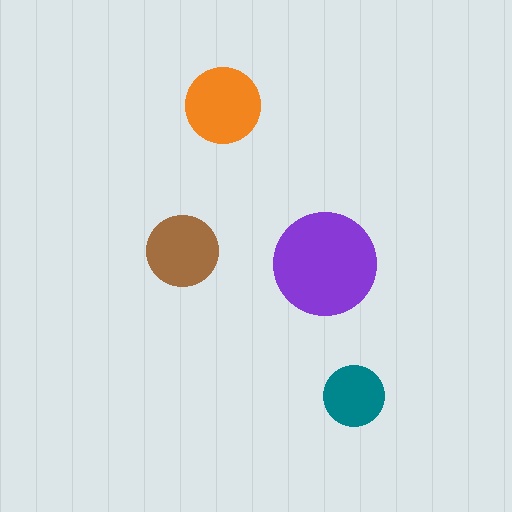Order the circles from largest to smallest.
the purple one, the orange one, the brown one, the teal one.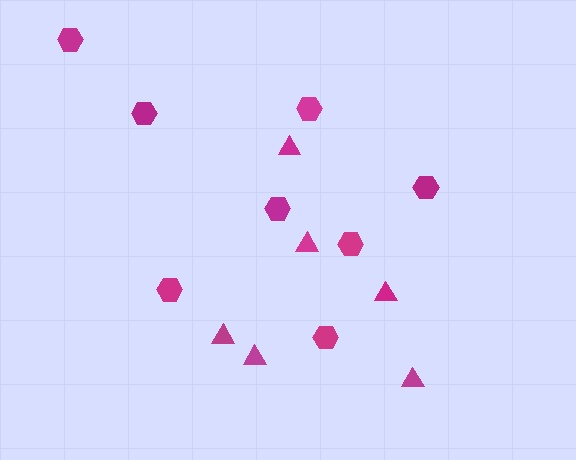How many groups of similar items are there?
There are 2 groups: one group of triangles (6) and one group of hexagons (8).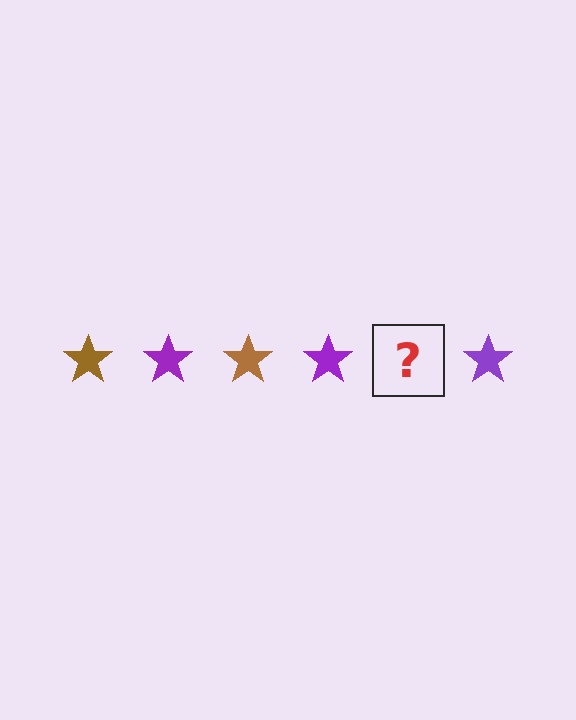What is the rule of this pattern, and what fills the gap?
The rule is that the pattern cycles through brown, purple stars. The gap should be filled with a brown star.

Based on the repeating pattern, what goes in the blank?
The blank should be a brown star.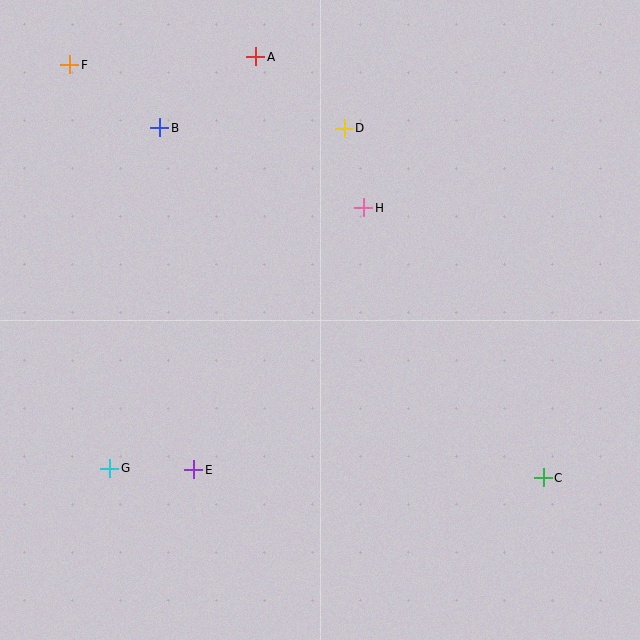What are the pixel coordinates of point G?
Point G is at (110, 468).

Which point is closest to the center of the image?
Point H at (364, 208) is closest to the center.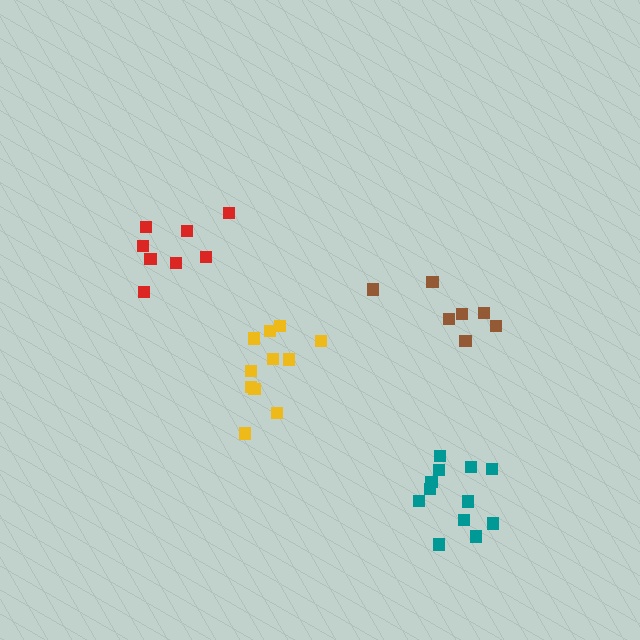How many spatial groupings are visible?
There are 4 spatial groupings.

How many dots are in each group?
Group 1: 8 dots, Group 2: 7 dots, Group 3: 11 dots, Group 4: 12 dots (38 total).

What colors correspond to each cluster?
The clusters are colored: red, brown, yellow, teal.